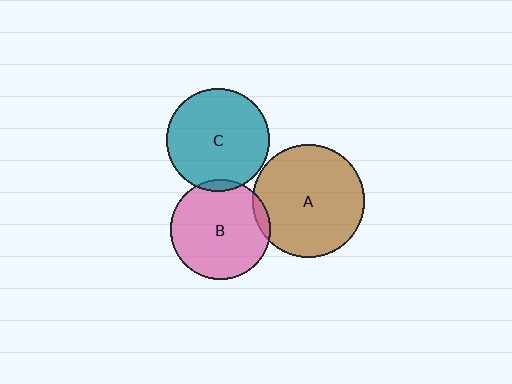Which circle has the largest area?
Circle A (brown).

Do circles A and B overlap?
Yes.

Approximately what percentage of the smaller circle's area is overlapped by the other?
Approximately 5%.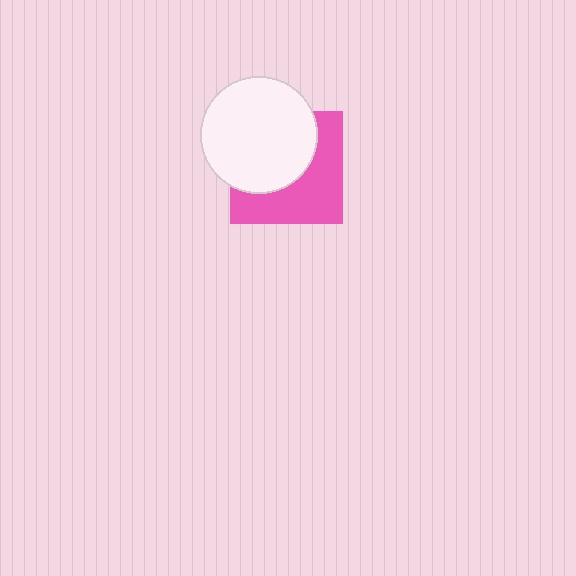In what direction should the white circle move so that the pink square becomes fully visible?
The white circle should move toward the upper-left. That is the shortest direction to clear the overlap and leave the pink square fully visible.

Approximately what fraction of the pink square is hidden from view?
Roughly 50% of the pink square is hidden behind the white circle.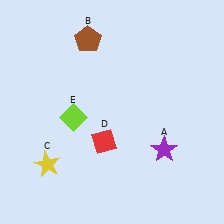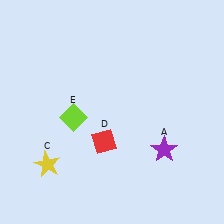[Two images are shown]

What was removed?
The brown pentagon (B) was removed in Image 2.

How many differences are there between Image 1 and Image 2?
There is 1 difference between the two images.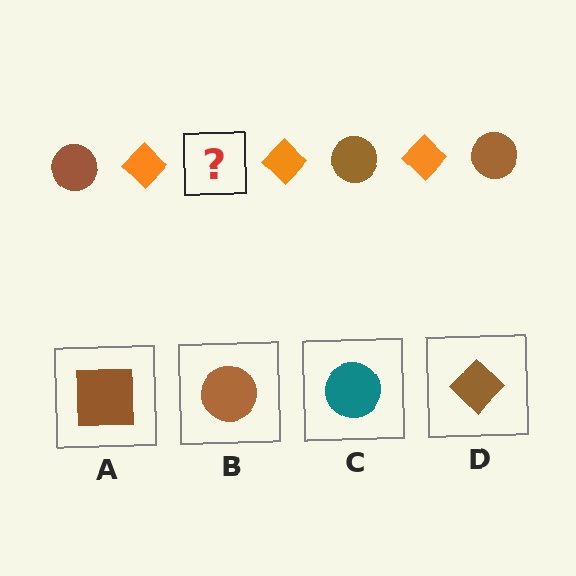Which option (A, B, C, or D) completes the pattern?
B.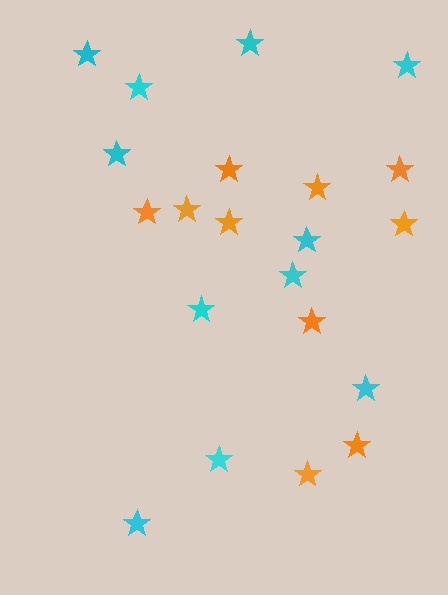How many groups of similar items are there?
There are 2 groups: one group of orange stars (10) and one group of cyan stars (11).